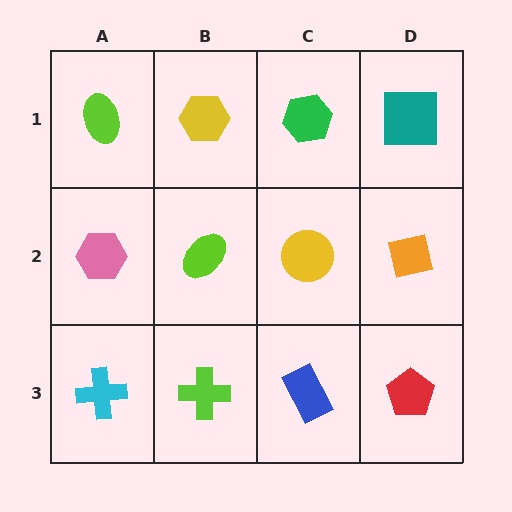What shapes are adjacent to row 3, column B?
A lime ellipse (row 2, column B), a cyan cross (row 3, column A), a blue rectangle (row 3, column C).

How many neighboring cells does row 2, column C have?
4.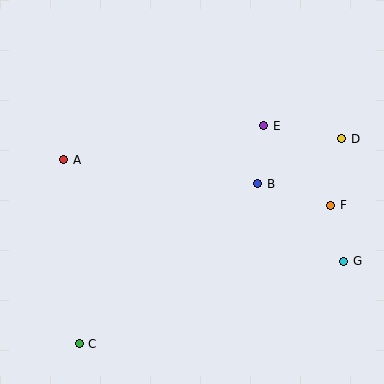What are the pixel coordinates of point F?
Point F is at (331, 205).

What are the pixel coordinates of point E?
Point E is at (264, 126).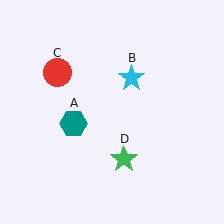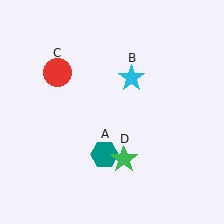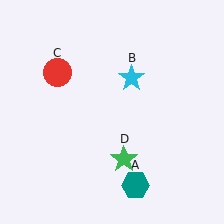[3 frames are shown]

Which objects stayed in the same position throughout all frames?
Cyan star (object B) and red circle (object C) and green star (object D) remained stationary.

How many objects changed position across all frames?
1 object changed position: teal hexagon (object A).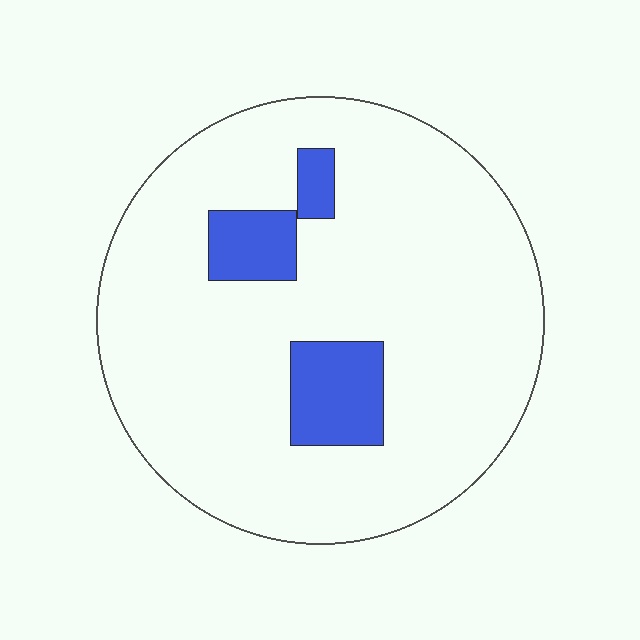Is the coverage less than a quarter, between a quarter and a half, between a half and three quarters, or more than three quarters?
Less than a quarter.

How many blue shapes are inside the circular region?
3.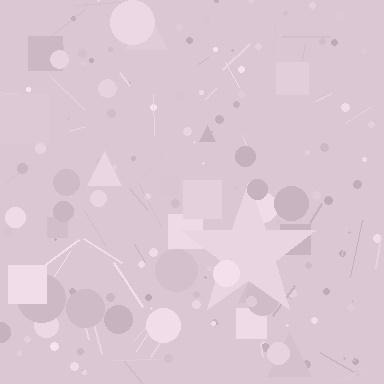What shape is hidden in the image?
A star is hidden in the image.